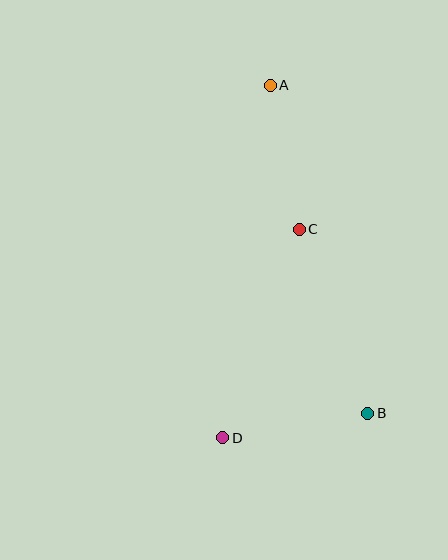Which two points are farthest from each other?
Points A and D are farthest from each other.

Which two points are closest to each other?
Points B and D are closest to each other.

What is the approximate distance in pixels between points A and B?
The distance between A and B is approximately 342 pixels.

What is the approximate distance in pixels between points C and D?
The distance between C and D is approximately 222 pixels.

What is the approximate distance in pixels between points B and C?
The distance between B and C is approximately 196 pixels.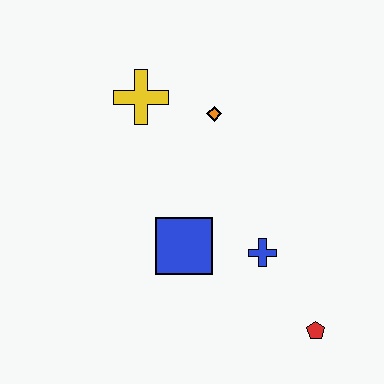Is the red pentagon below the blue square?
Yes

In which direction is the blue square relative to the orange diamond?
The blue square is below the orange diamond.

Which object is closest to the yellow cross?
The orange diamond is closest to the yellow cross.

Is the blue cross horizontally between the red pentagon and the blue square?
Yes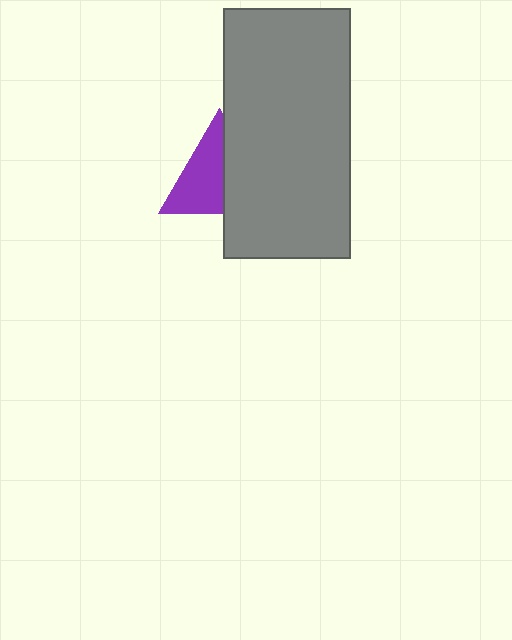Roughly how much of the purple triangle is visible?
About half of it is visible (roughly 56%).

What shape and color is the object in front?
The object in front is a gray rectangle.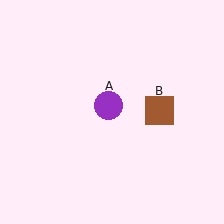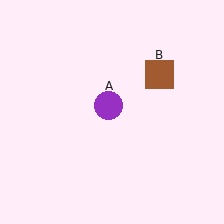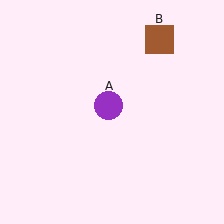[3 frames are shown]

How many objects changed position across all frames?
1 object changed position: brown square (object B).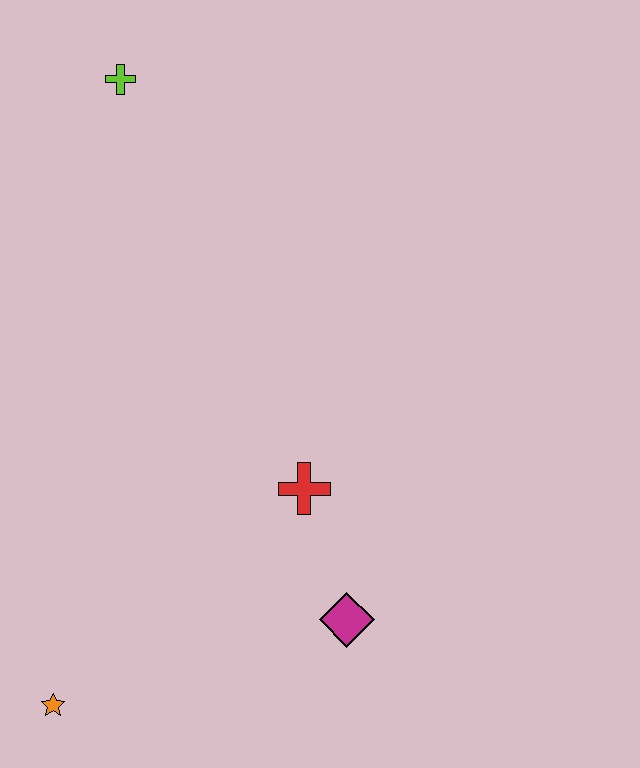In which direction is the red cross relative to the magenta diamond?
The red cross is above the magenta diamond.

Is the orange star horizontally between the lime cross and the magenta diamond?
No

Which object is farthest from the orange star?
The lime cross is farthest from the orange star.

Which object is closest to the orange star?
The magenta diamond is closest to the orange star.